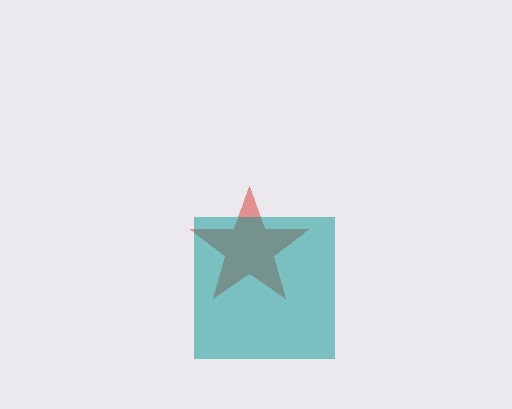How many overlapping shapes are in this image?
There are 2 overlapping shapes in the image.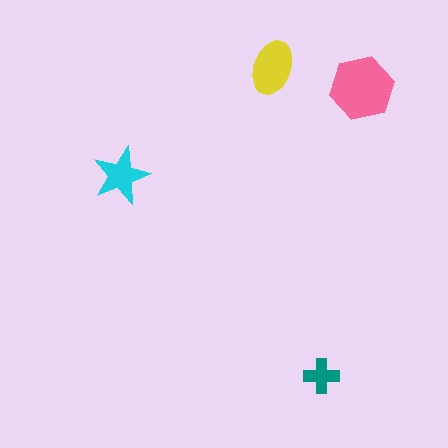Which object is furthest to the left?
The cyan star is leftmost.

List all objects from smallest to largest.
The teal cross, the cyan star, the yellow ellipse, the pink hexagon.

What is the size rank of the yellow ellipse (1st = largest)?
2nd.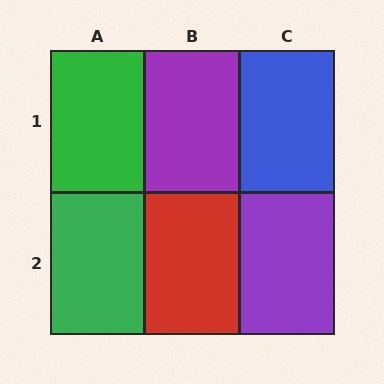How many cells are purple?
2 cells are purple.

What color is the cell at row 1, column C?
Blue.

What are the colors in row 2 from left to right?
Green, red, purple.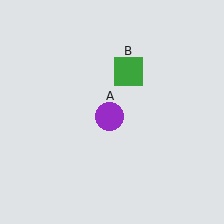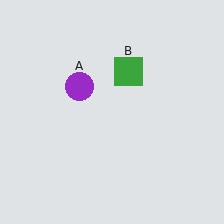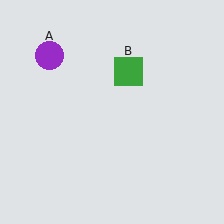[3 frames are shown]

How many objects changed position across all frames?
1 object changed position: purple circle (object A).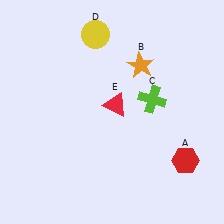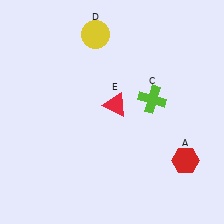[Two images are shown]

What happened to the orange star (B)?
The orange star (B) was removed in Image 2. It was in the top-right area of Image 1.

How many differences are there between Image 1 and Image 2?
There is 1 difference between the two images.